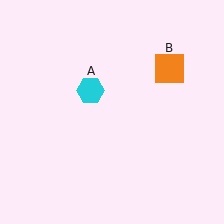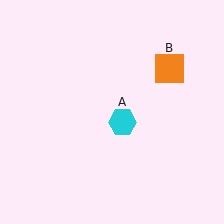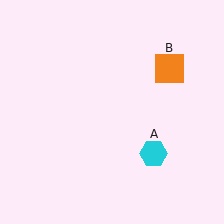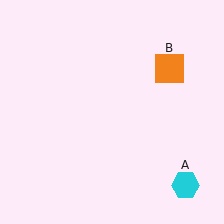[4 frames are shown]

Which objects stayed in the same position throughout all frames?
Orange square (object B) remained stationary.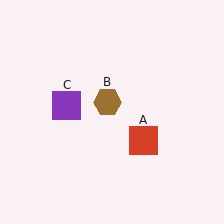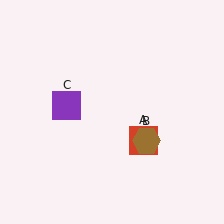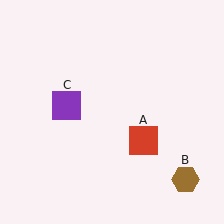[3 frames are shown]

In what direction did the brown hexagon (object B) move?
The brown hexagon (object B) moved down and to the right.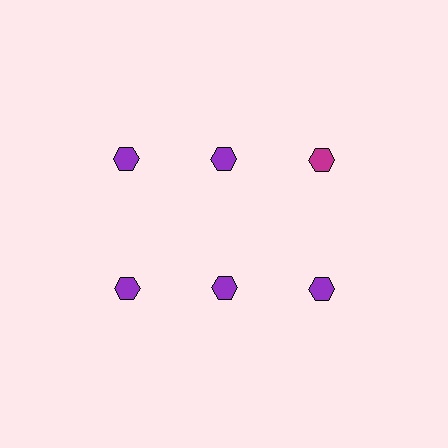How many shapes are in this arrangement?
There are 6 shapes arranged in a grid pattern.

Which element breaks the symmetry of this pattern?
The magenta hexagon in the top row, center column breaks the symmetry. All other shapes are purple hexagons.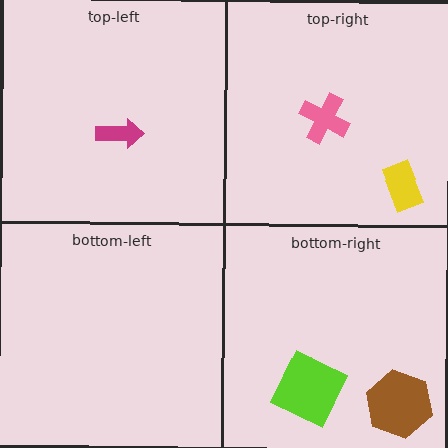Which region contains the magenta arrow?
The top-left region.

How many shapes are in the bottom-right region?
2.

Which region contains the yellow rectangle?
The top-right region.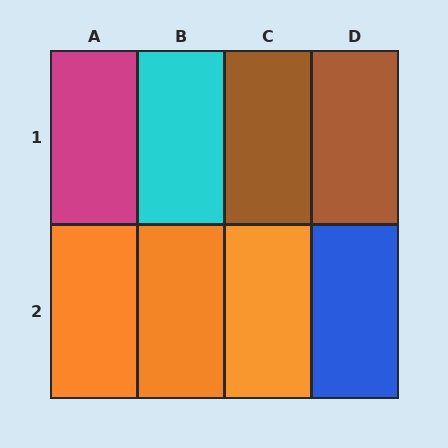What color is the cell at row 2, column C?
Orange.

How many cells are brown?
2 cells are brown.